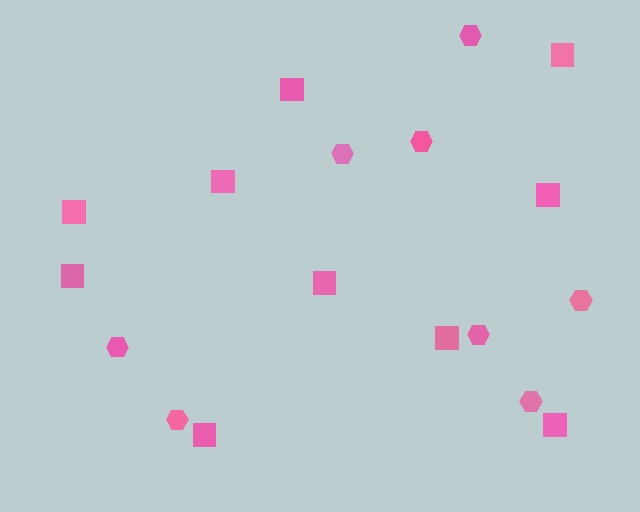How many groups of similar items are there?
There are 2 groups: one group of squares (10) and one group of hexagons (8).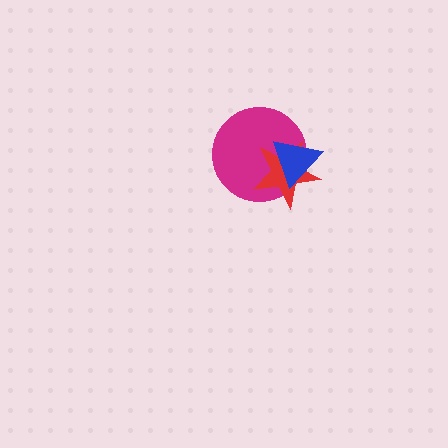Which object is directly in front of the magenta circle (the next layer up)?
The red star is directly in front of the magenta circle.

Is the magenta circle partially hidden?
Yes, it is partially covered by another shape.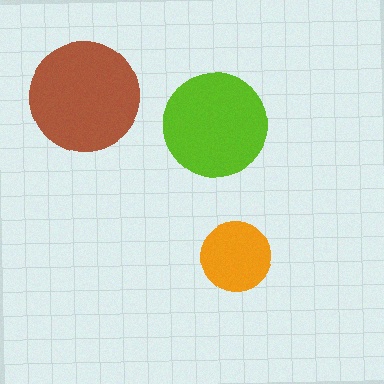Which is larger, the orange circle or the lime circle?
The lime one.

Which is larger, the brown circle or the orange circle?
The brown one.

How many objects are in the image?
There are 3 objects in the image.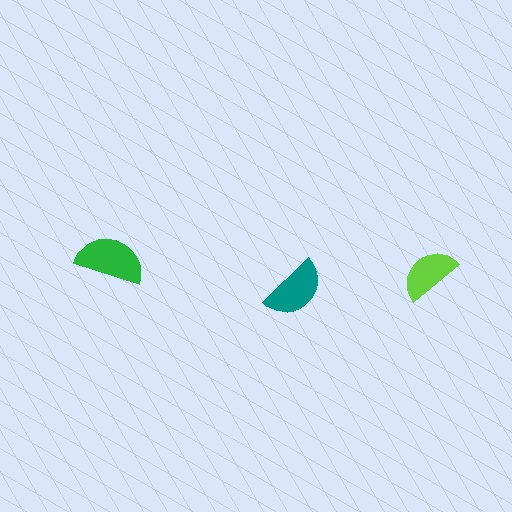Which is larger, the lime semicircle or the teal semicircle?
The teal one.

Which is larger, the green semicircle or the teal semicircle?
The green one.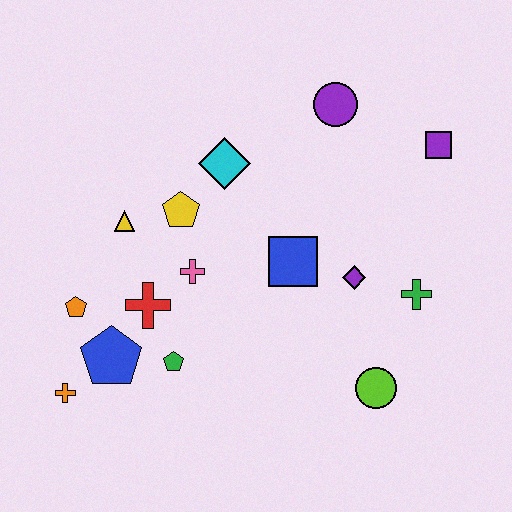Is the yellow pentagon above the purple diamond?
Yes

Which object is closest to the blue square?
The purple diamond is closest to the blue square.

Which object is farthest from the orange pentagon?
The purple square is farthest from the orange pentagon.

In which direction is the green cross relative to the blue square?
The green cross is to the right of the blue square.